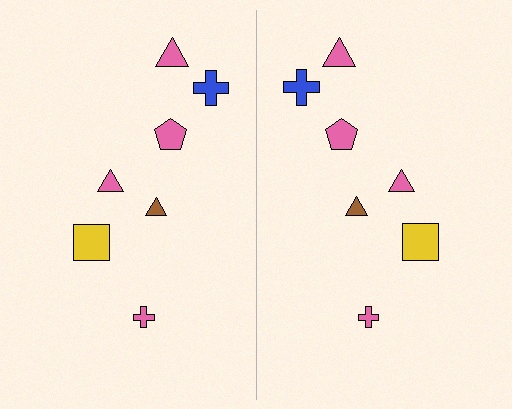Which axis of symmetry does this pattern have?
The pattern has a vertical axis of symmetry running through the center of the image.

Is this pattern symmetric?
Yes, this pattern has bilateral (reflection) symmetry.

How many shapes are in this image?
There are 14 shapes in this image.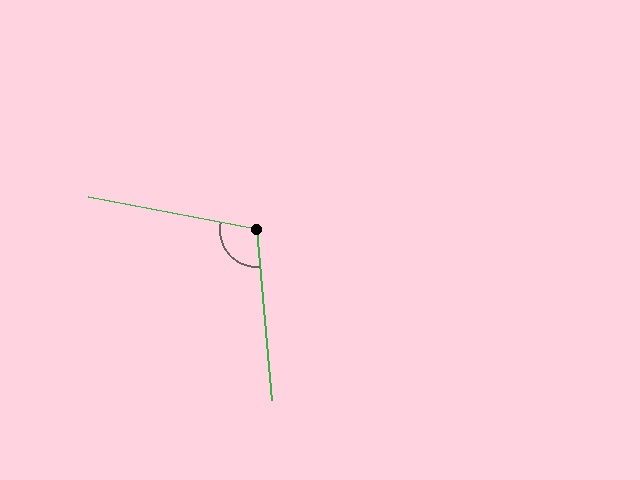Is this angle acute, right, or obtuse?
It is obtuse.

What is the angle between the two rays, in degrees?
Approximately 106 degrees.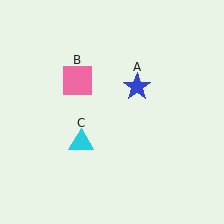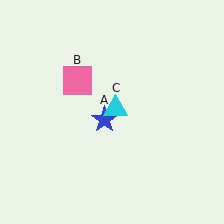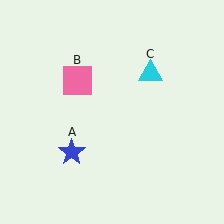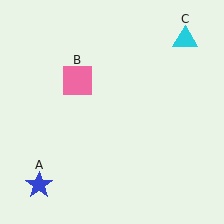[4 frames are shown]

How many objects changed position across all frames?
2 objects changed position: blue star (object A), cyan triangle (object C).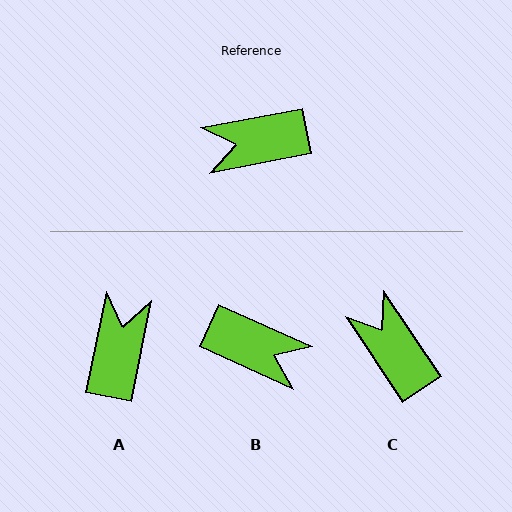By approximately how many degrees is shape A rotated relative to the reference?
Approximately 112 degrees clockwise.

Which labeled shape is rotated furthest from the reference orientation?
B, about 145 degrees away.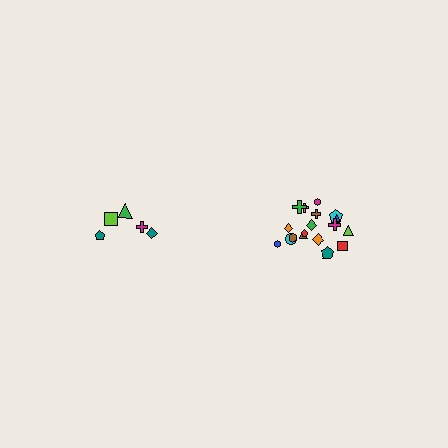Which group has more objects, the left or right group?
The right group.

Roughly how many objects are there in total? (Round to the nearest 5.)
Roughly 25 objects in total.